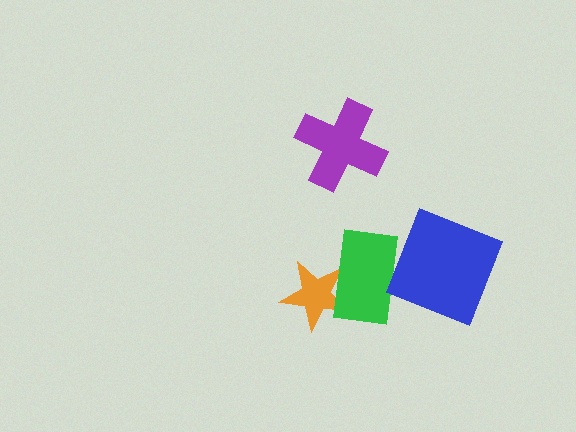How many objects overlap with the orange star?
1 object overlaps with the orange star.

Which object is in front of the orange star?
The green rectangle is in front of the orange star.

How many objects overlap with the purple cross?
0 objects overlap with the purple cross.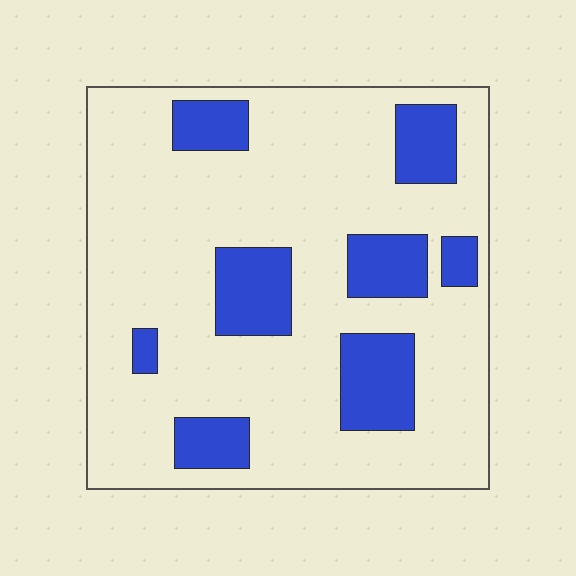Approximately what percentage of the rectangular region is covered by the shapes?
Approximately 20%.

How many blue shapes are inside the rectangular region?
8.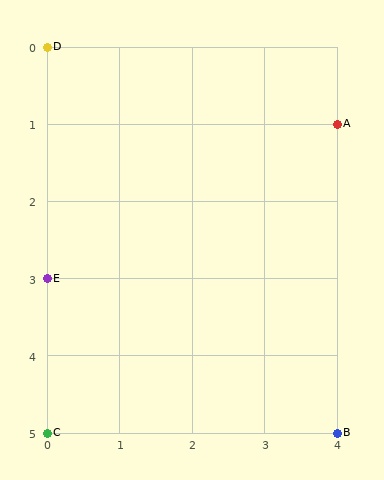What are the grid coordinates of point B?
Point B is at grid coordinates (4, 5).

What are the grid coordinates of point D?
Point D is at grid coordinates (0, 0).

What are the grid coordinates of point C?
Point C is at grid coordinates (0, 5).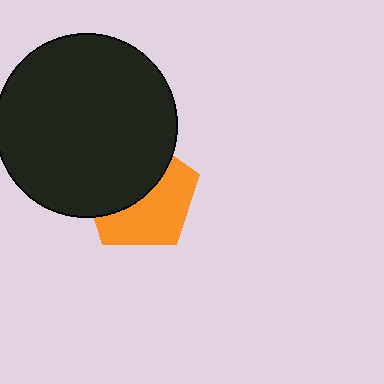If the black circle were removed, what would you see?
You would see the complete orange pentagon.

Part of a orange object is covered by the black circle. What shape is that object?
It is a pentagon.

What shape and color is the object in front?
The object in front is a black circle.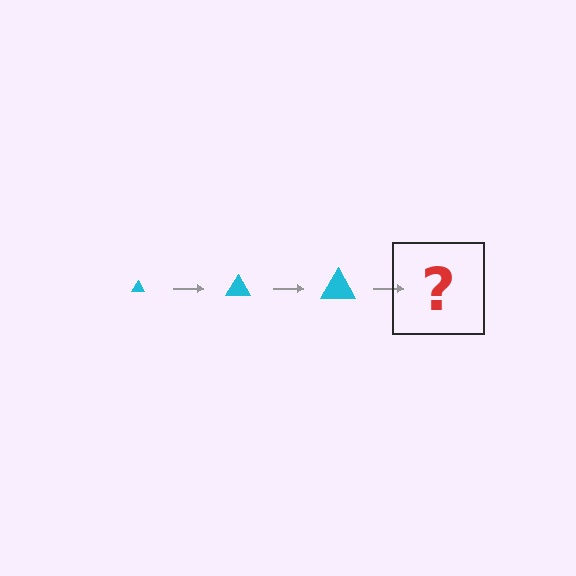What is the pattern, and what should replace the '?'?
The pattern is that the triangle gets progressively larger each step. The '?' should be a cyan triangle, larger than the previous one.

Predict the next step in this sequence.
The next step is a cyan triangle, larger than the previous one.